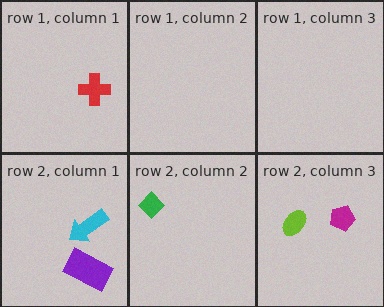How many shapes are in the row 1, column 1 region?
1.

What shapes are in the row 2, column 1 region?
The purple rectangle, the cyan arrow.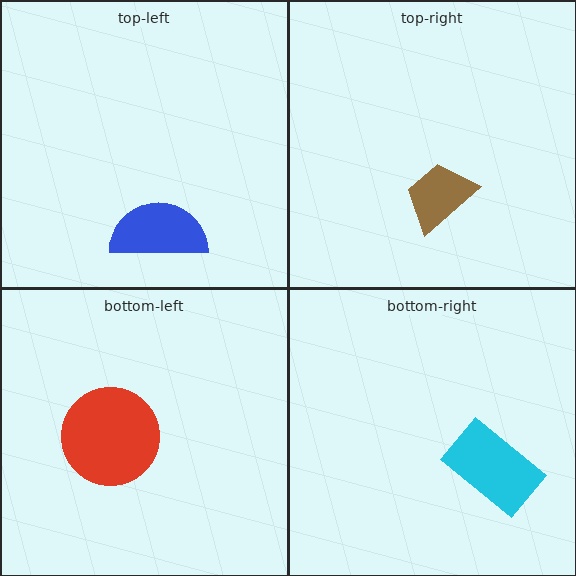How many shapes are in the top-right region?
1.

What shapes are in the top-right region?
The brown trapezoid.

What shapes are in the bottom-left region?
The red circle.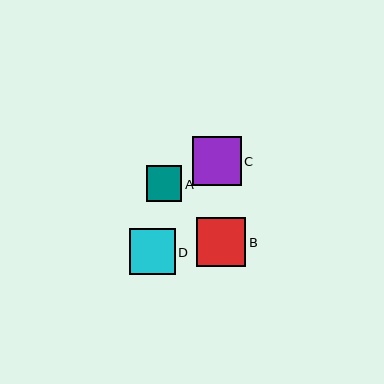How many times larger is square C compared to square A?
Square C is approximately 1.4 times the size of square A.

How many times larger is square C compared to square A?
Square C is approximately 1.4 times the size of square A.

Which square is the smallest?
Square A is the smallest with a size of approximately 36 pixels.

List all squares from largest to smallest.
From largest to smallest: B, C, D, A.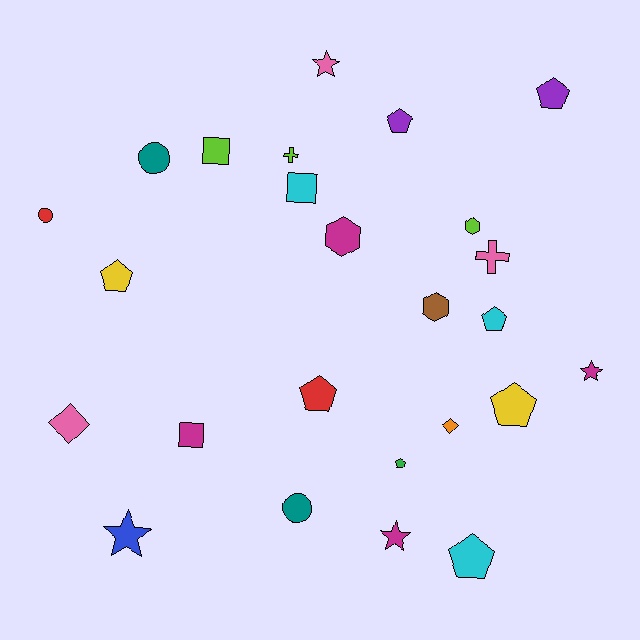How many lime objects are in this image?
There are 3 lime objects.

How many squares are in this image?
There are 3 squares.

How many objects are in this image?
There are 25 objects.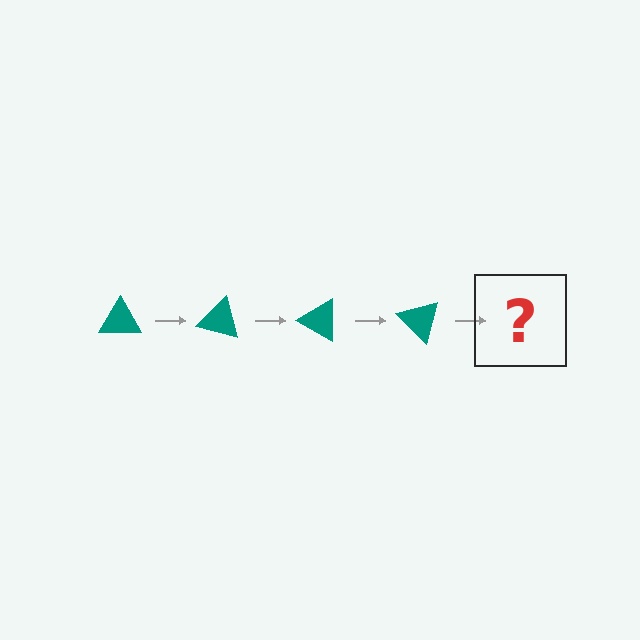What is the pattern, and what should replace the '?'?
The pattern is that the triangle rotates 15 degrees each step. The '?' should be a teal triangle rotated 60 degrees.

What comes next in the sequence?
The next element should be a teal triangle rotated 60 degrees.